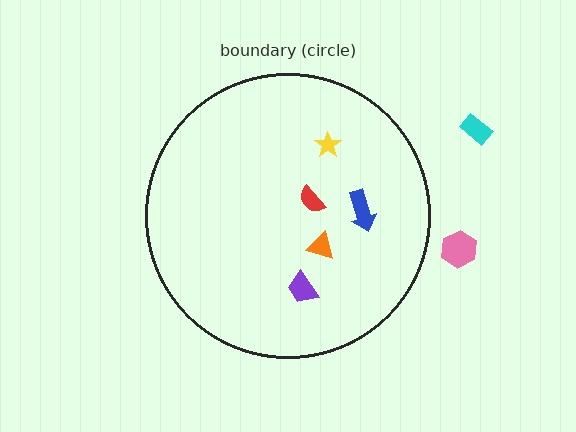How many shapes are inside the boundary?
5 inside, 2 outside.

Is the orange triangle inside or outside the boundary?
Inside.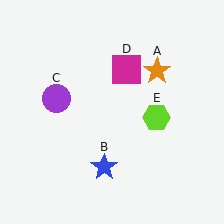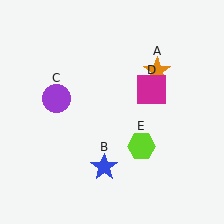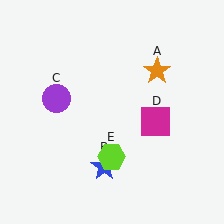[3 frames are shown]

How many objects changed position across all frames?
2 objects changed position: magenta square (object D), lime hexagon (object E).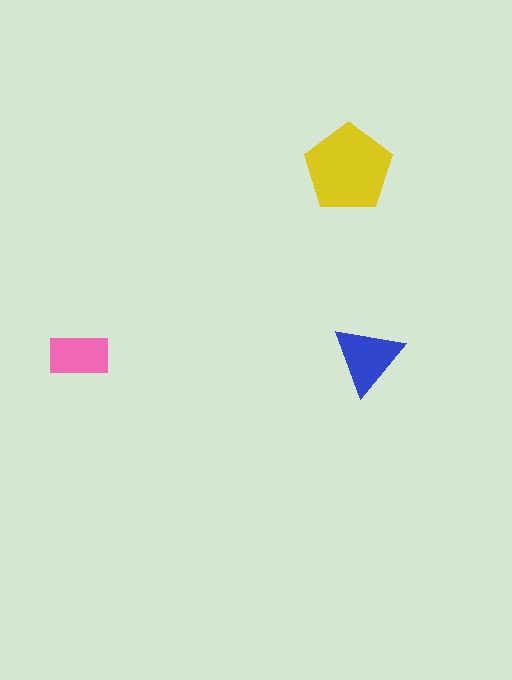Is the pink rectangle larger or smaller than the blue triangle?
Smaller.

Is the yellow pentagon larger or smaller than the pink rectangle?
Larger.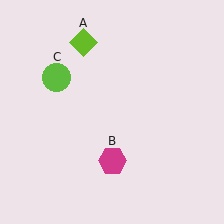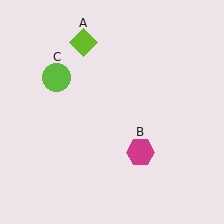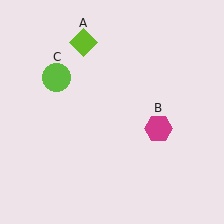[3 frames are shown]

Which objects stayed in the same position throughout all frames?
Lime diamond (object A) and lime circle (object C) remained stationary.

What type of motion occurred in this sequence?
The magenta hexagon (object B) rotated counterclockwise around the center of the scene.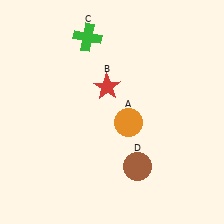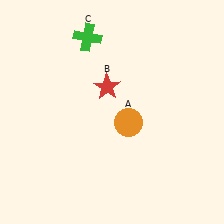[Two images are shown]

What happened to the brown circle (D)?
The brown circle (D) was removed in Image 2. It was in the bottom-right area of Image 1.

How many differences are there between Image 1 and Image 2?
There is 1 difference between the two images.